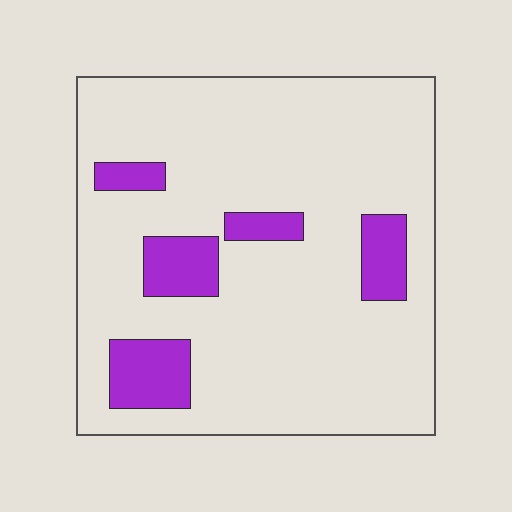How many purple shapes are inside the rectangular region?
5.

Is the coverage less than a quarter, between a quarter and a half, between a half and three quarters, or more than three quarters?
Less than a quarter.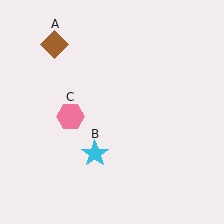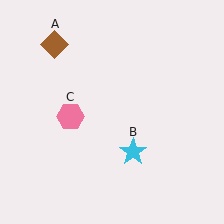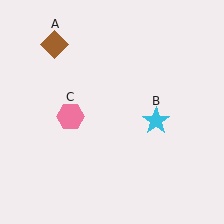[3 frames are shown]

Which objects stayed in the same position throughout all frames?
Brown diamond (object A) and pink hexagon (object C) remained stationary.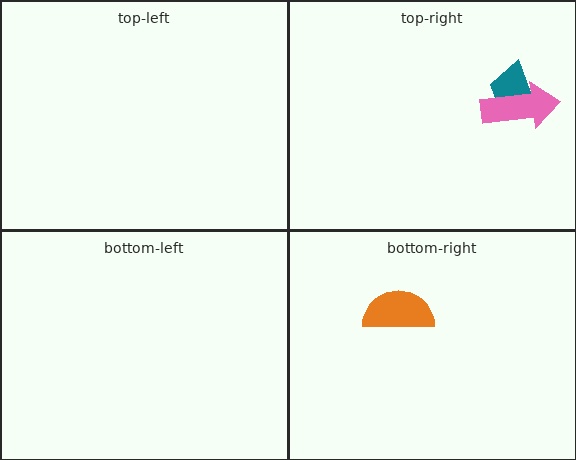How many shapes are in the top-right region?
2.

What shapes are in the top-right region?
The teal trapezoid, the pink arrow.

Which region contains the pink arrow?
The top-right region.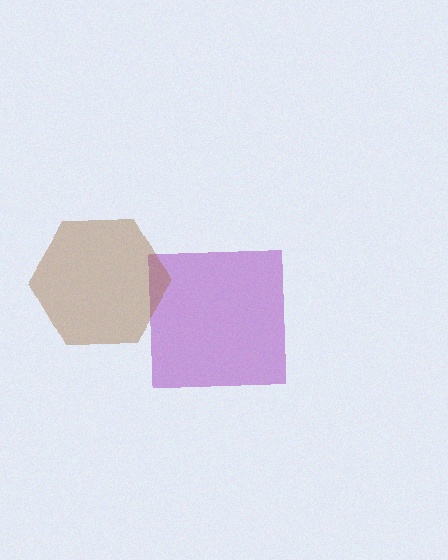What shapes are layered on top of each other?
The layered shapes are: a purple square, a brown hexagon.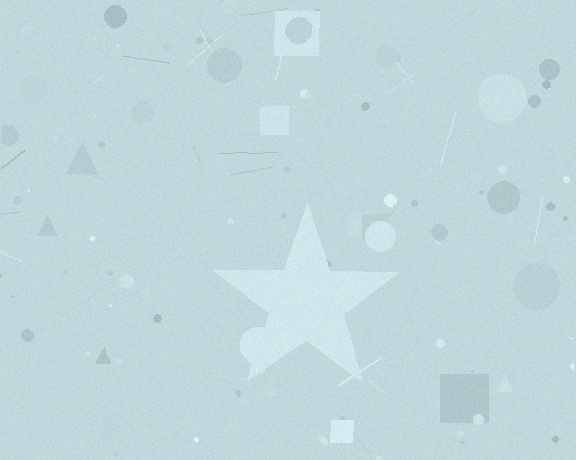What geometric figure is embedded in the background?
A star is embedded in the background.